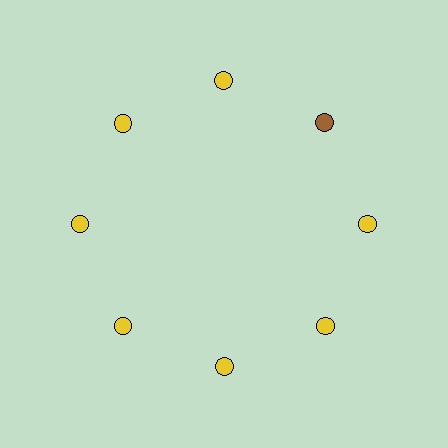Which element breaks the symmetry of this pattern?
The brown circle at roughly the 2 o'clock position breaks the symmetry. All other shapes are yellow circles.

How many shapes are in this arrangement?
There are 8 shapes arranged in a ring pattern.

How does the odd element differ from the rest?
It has a different color: brown instead of yellow.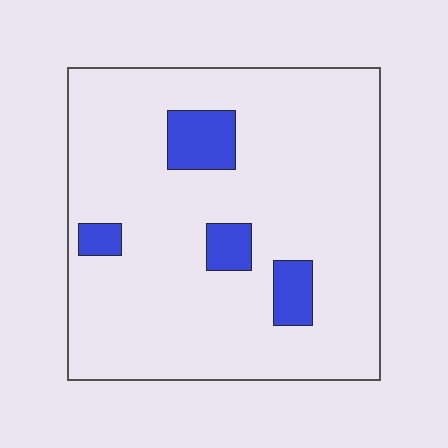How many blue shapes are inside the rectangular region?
4.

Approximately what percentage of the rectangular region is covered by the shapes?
Approximately 10%.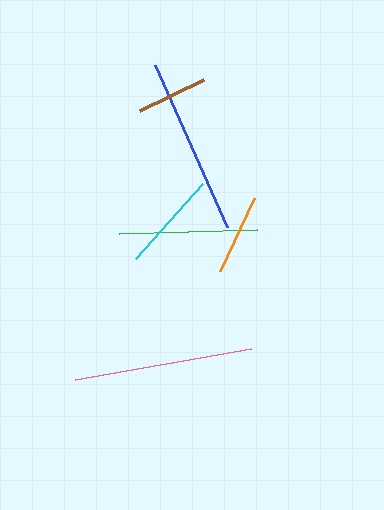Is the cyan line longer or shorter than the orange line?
The cyan line is longer than the orange line.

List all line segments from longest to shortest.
From longest to shortest: pink, blue, green, cyan, orange, brown.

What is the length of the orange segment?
The orange segment is approximately 81 pixels long.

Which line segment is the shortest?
The brown line is the shortest at approximately 71 pixels.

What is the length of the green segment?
The green segment is approximately 138 pixels long.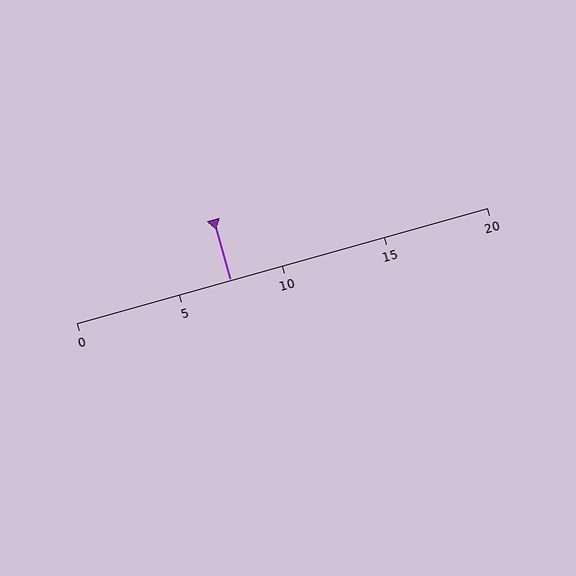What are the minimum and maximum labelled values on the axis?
The axis runs from 0 to 20.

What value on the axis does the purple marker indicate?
The marker indicates approximately 7.5.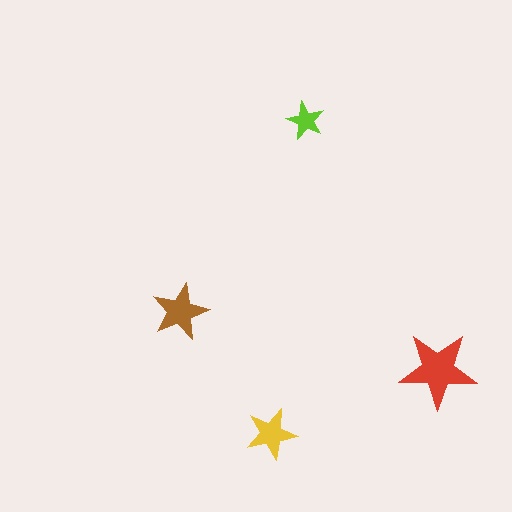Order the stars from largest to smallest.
the red one, the brown one, the yellow one, the lime one.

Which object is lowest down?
The yellow star is bottommost.